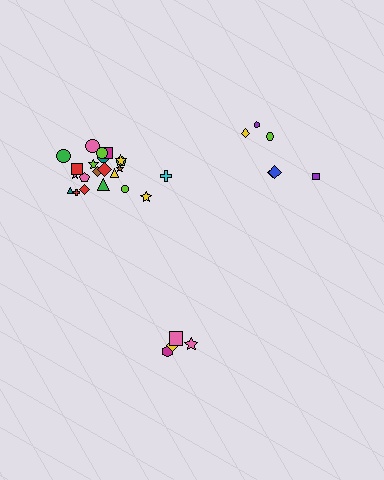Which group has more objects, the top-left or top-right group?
The top-left group.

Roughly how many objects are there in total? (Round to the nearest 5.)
Roughly 30 objects in total.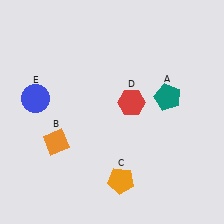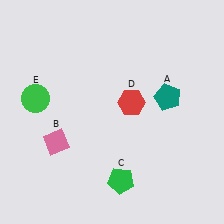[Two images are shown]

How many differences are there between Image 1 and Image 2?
There are 3 differences between the two images.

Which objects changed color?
B changed from orange to pink. C changed from orange to green. E changed from blue to green.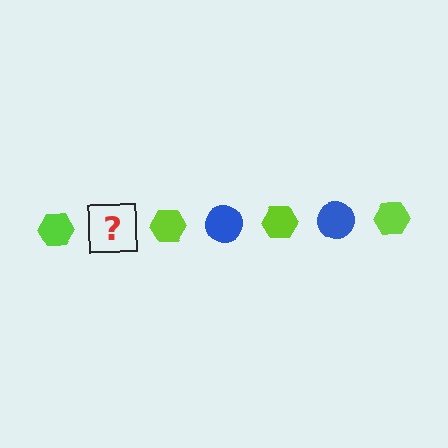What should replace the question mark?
The question mark should be replaced with a blue circle.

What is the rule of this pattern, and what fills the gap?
The rule is that the pattern alternates between lime hexagon and blue circle. The gap should be filled with a blue circle.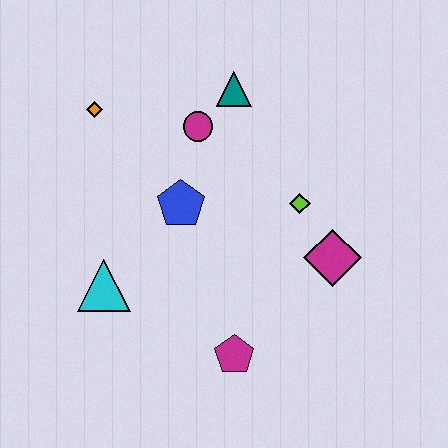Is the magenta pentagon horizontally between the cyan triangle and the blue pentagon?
No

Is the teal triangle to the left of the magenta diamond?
Yes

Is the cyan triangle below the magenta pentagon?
No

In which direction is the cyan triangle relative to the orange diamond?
The cyan triangle is below the orange diamond.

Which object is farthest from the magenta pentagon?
The orange diamond is farthest from the magenta pentagon.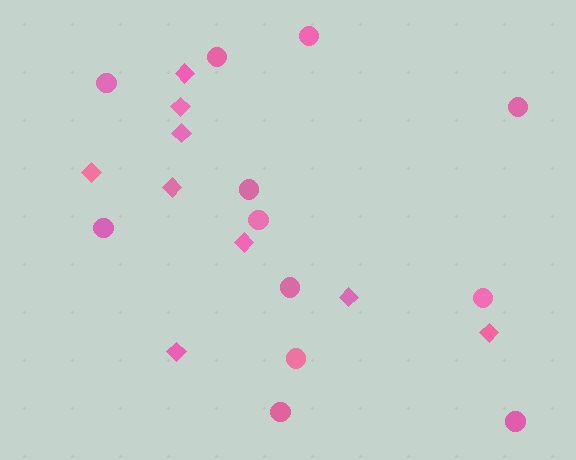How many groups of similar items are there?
There are 2 groups: one group of diamonds (9) and one group of circles (12).